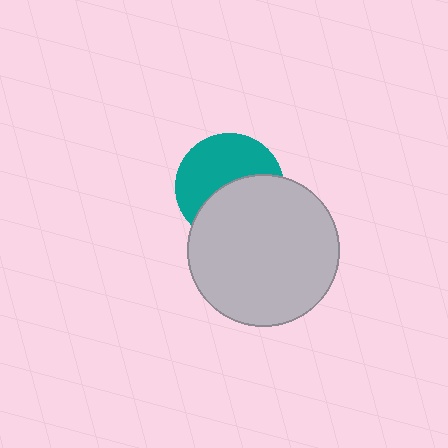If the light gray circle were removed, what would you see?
You would see the complete teal circle.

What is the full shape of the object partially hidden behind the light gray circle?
The partially hidden object is a teal circle.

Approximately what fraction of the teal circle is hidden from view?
Roughly 47% of the teal circle is hidden behind the light gray circle.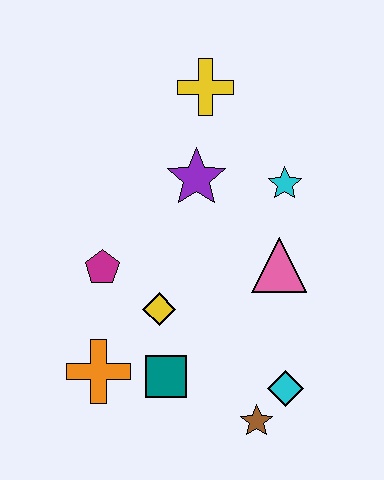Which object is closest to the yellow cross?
The purple star is closest to the yellow cross.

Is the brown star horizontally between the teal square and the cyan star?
Yes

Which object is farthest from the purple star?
The brown star is farthest from the purple star.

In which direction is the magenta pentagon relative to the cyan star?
The magenta pentagon is to the left of the cyan star.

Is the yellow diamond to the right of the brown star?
No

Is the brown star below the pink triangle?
Yes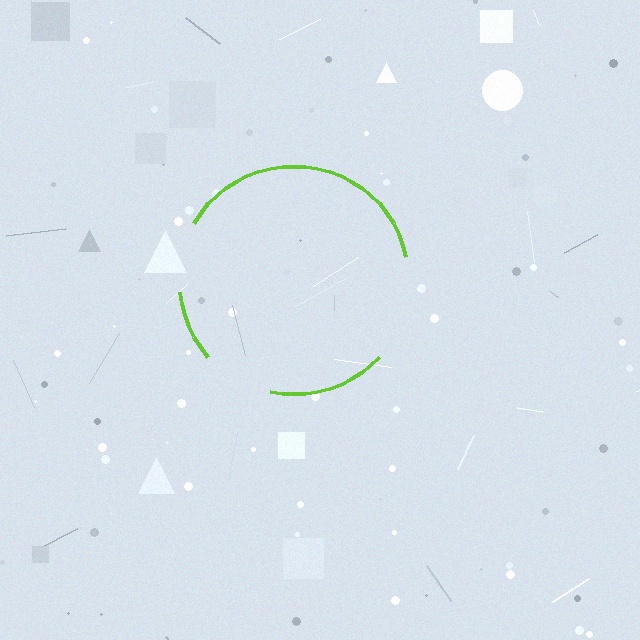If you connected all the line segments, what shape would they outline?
They would outline a circle.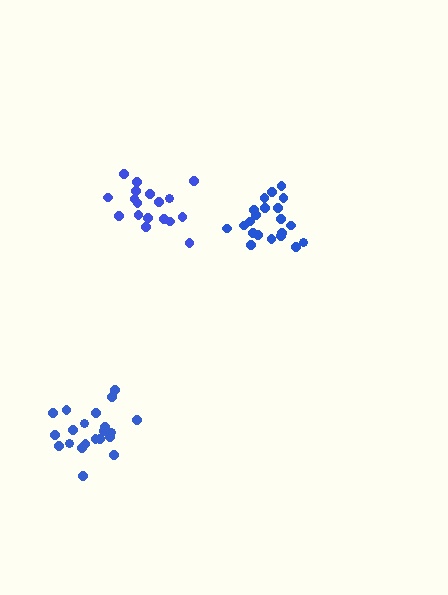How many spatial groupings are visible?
There are 3 spatial groupings.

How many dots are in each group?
Group 1: 21 dots, Group 2: 21 dots, Group 3: 18 dots (60 total).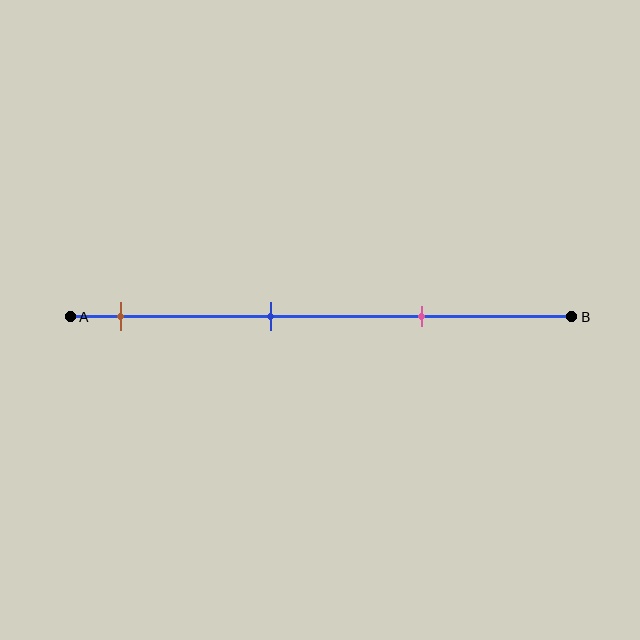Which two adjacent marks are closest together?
The blue and pink marks are the closest adjacent pair.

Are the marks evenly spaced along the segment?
Yes, the marks are approximately evenly spaced.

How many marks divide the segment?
There are 3 marks dividing the segment.